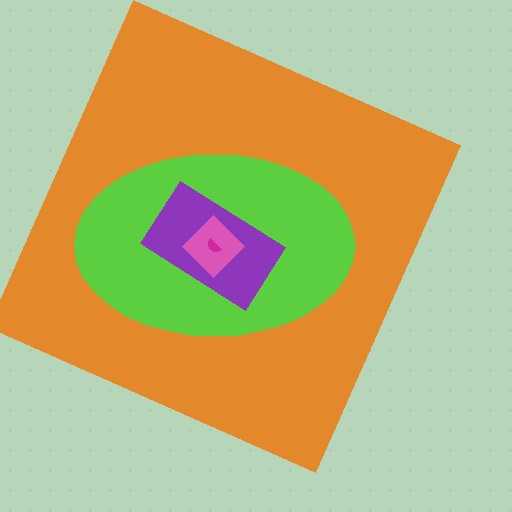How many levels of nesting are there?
5.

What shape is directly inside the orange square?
The lime ellipse.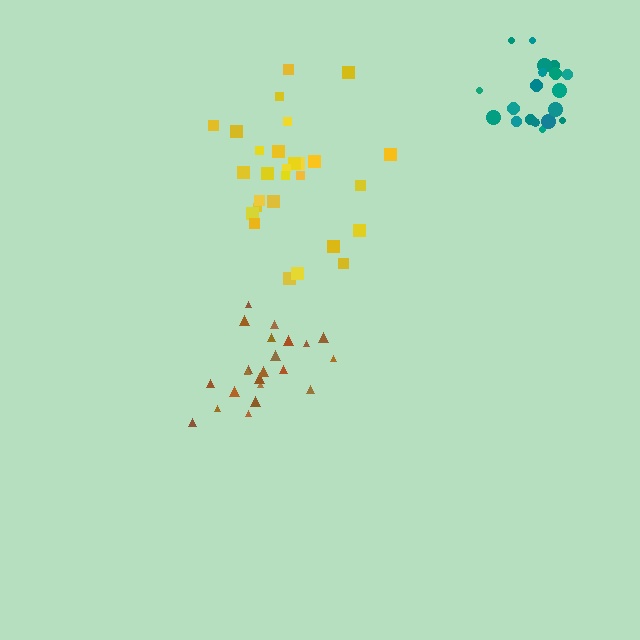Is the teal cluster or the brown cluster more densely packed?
Teal.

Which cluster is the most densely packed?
Teal.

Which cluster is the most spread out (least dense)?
Yellow.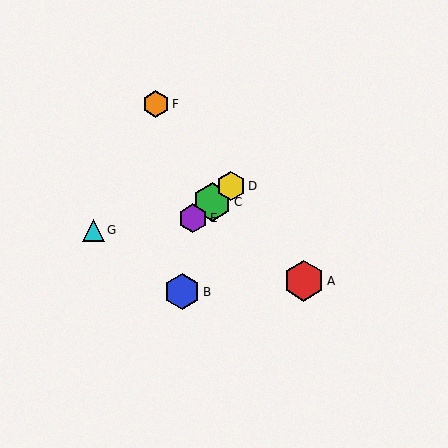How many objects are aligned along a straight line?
3 objects (C, D, E) are aligned along a straight line.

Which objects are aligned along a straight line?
Objects C, D, E are aligned along a straight line.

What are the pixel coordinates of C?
Object C is at (212, 202).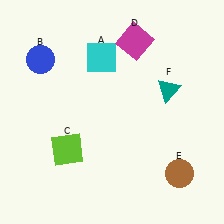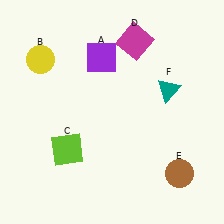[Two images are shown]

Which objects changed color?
A changed from cyan to purple. B changed from blue to yellow.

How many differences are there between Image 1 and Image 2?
There are 2 differences between the two images.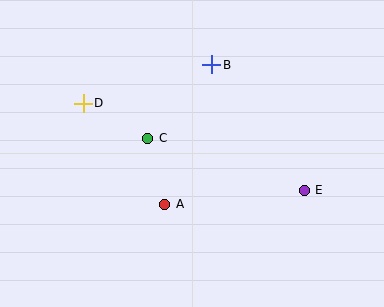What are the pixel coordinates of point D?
Point D is at (83, 103).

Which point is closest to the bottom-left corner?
Point A is closest to the bottom-left corner.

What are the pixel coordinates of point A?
Point A is at (165, 204).